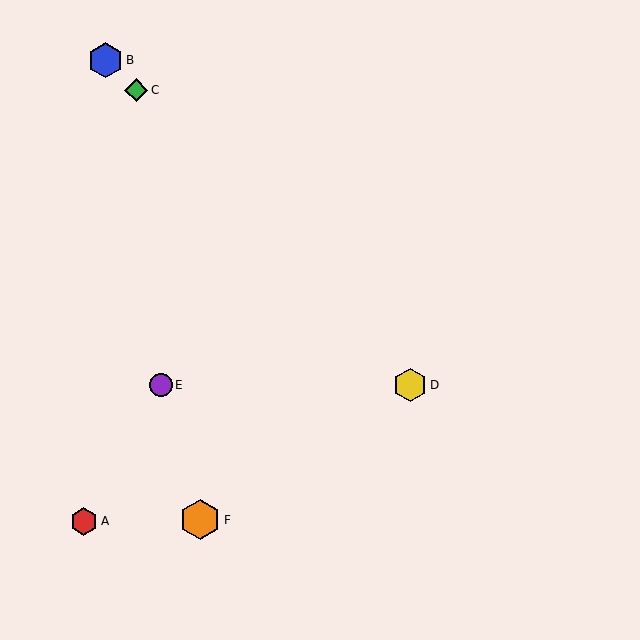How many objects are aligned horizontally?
2 objects (D, E) are aligned horizontally.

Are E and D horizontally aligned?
Yes, both are at y≈385.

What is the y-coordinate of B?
Object B is at y≈60.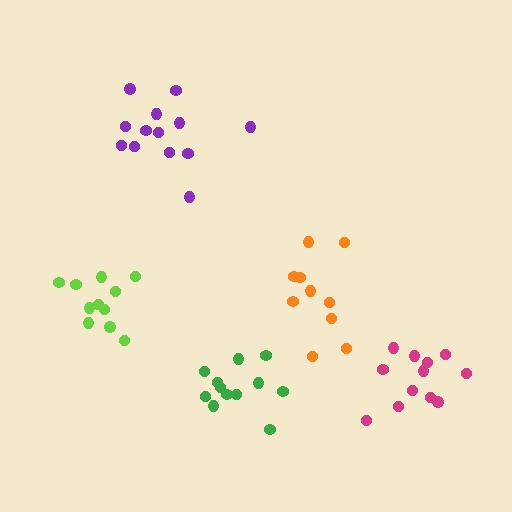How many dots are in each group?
Group 1: 12 dots, Group 2: 12 dots, Group 3: 13 dots, Group 4: 11 dots, Group 5: 10 dots (58 total).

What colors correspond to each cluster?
The clusters are colored: magenta, green, purple, lime, orange.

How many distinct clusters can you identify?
There are 5 distinct clusters.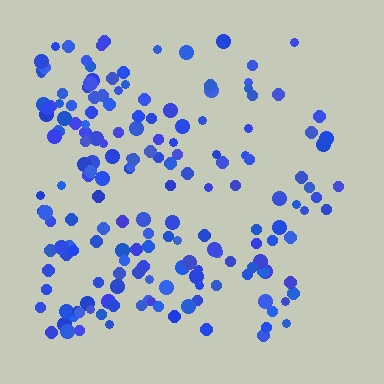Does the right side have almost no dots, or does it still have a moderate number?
Still a moderate number, just noticeably fewer than the left.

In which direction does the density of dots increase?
From right to left, with the left side densest.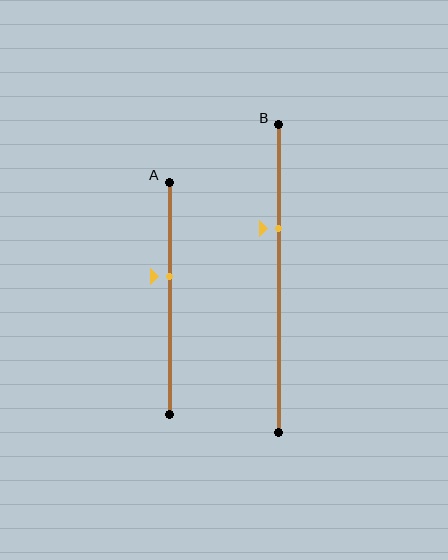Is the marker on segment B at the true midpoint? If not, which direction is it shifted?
No, the marker on segment B is shifted upward by about 16% of the segment length.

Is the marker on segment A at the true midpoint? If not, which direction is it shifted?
No, the marker on segment A is shifted upward by about 9% of the segment length.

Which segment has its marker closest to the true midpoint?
Segment A has its marker closest to the true midpoint.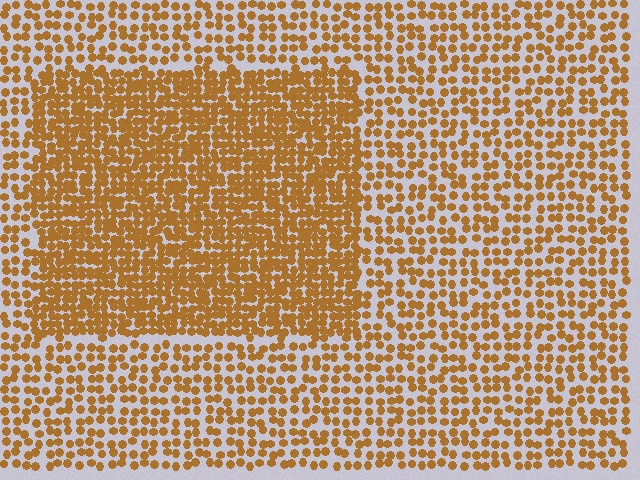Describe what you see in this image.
The image contains small brown elements arranged at two different densities. A rectangle-shaped region is visible where the elements are more densely packed than the surrounding area.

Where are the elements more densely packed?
The elements are more densely packed inside the rectangle boundary.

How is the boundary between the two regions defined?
The boundary is defined by a change in element density (approximately 1.9x ratio). All elements are the same color, size, and shape.